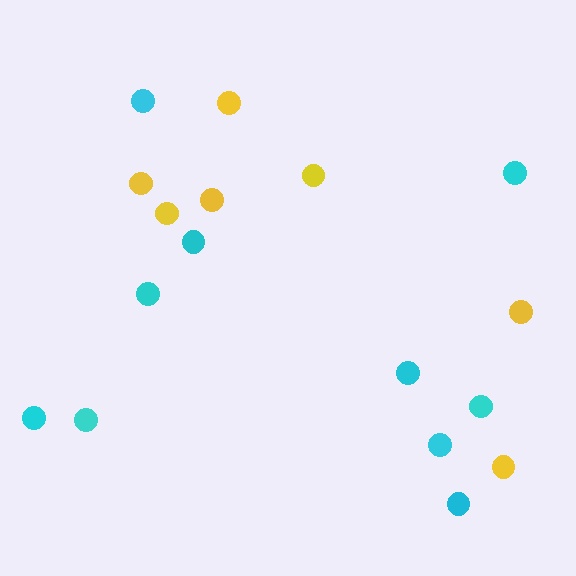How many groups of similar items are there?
There are 2 groups: one group of yellow circles (7) and one group of cyan circles (10).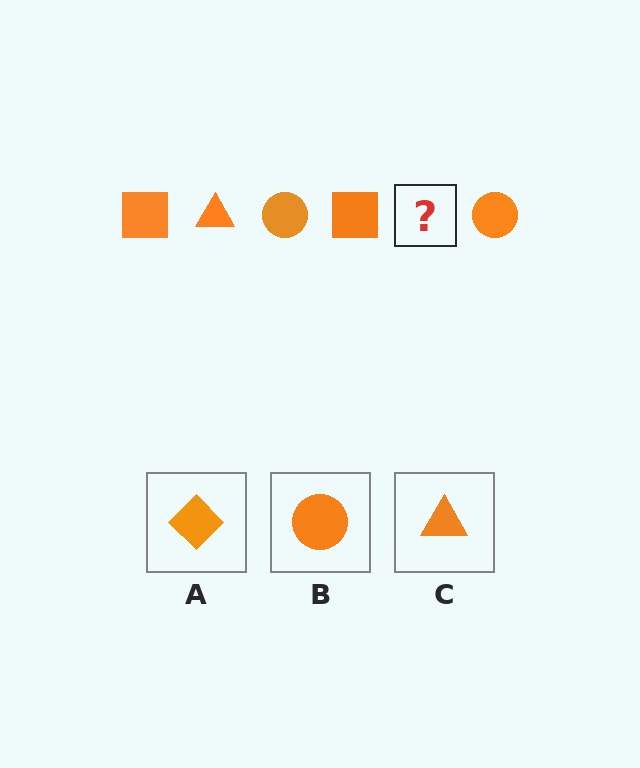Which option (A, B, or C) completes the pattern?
C.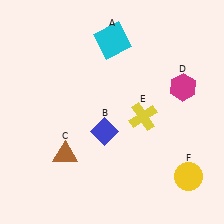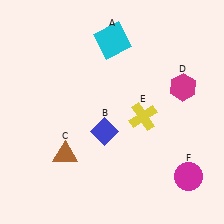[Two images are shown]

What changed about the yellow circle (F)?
In Image 1, F is yellow. In Image 2, it changed to magenta.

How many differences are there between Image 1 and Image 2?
There is 1 difference between the two images.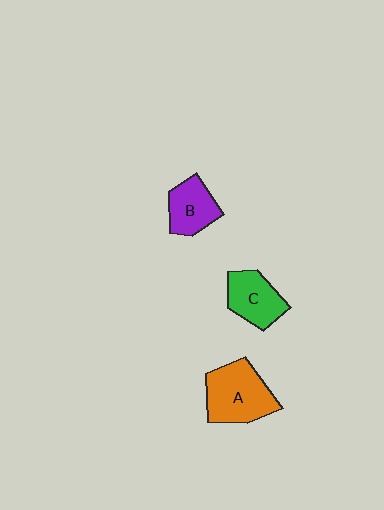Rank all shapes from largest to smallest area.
From largest to smallest: A (orange), C (green), B (purple).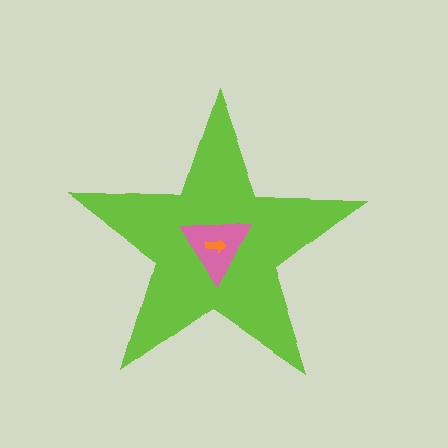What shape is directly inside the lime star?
The pink triangle.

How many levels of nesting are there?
3.